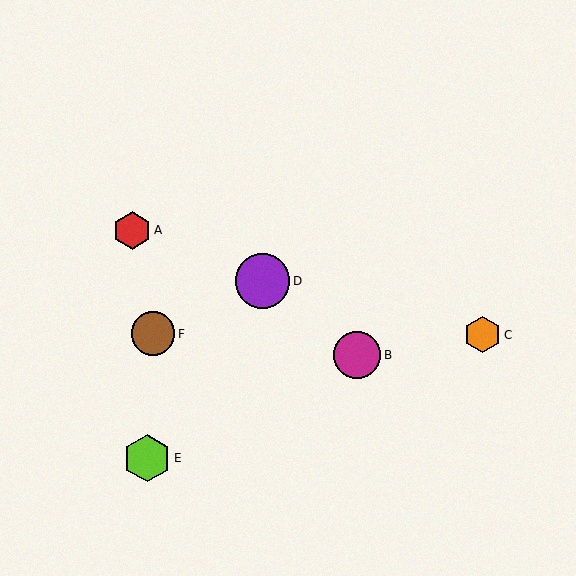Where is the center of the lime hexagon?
The center of the lime hexagon is at (147, 458).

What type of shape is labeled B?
Shape B is a magenta circle.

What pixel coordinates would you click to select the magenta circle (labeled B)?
Click at (357, 355) to select the magenta circle B.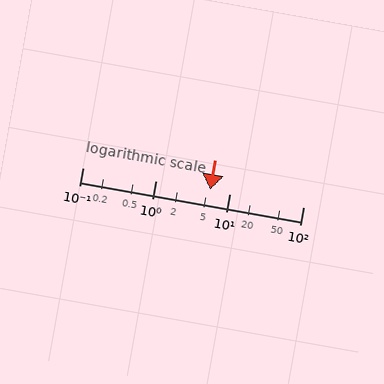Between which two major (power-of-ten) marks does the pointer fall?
The pointer is between 1 and 10.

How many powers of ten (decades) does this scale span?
The scale spans 3 decades, from 0.1 to 100.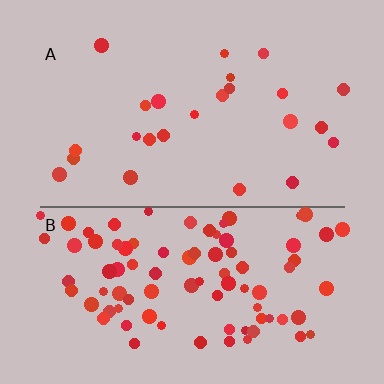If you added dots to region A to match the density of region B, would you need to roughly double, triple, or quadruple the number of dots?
Approximately quadruple.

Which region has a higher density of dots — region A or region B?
B (the bottom).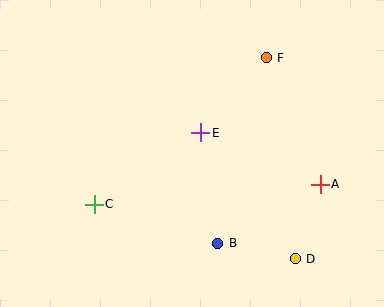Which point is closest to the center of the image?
Point E at (201, 133) is closest to the center.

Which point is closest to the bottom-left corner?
Point C is closest to the bottom-left corner.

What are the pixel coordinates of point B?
Point B is at (218, 243).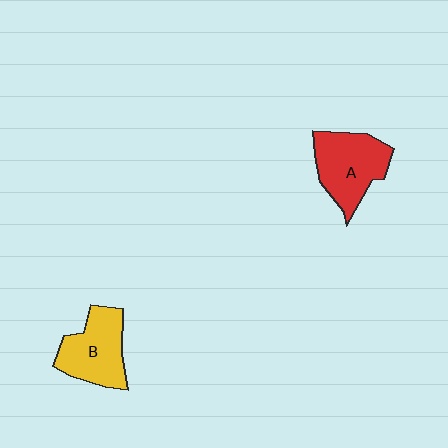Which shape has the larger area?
Shape A (red).